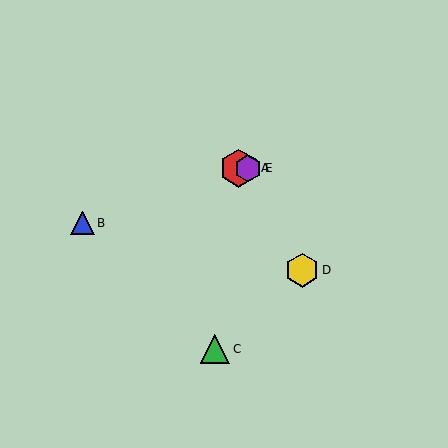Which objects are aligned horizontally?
Objects A, E are aligned horizontally.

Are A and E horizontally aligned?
Yes, both are at y≈168.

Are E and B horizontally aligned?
No, E is at y≈168 and B is at y≈223.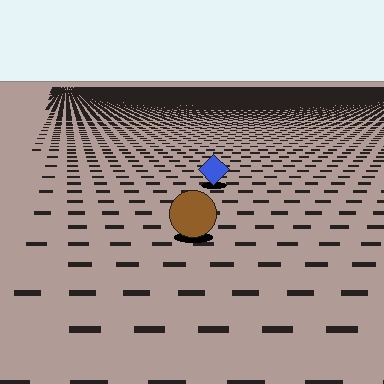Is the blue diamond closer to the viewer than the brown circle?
No. The brown circle is closer — you can tell from the texture gradient: the ground texture is coarser near it.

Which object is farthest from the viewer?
The blue diamond is farthest from the viewer. It appears smaller and the ground texture around it is denser.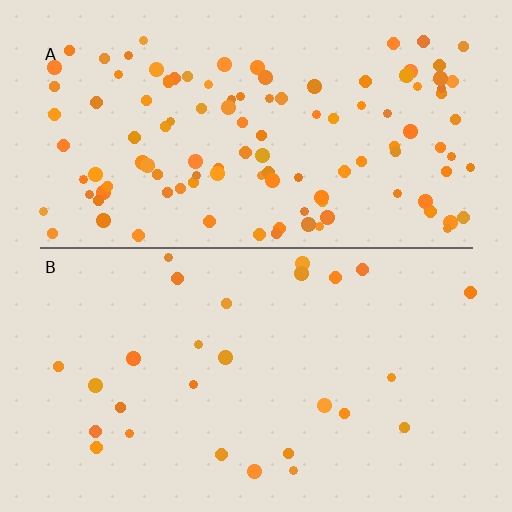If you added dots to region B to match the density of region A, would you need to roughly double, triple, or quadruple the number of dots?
Approximately quadruple.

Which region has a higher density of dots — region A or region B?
A (the top).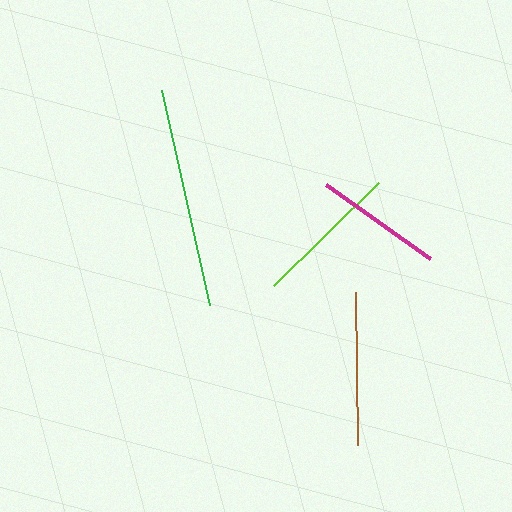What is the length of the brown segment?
The brown segment is approximately 153 pixels long.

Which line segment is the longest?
The green line is the longest at approximately 220 pixels.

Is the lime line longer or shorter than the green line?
The green line is longer than the lime line.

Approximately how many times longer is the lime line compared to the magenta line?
The lime line is approximately 1.2 times the length of the magenta line.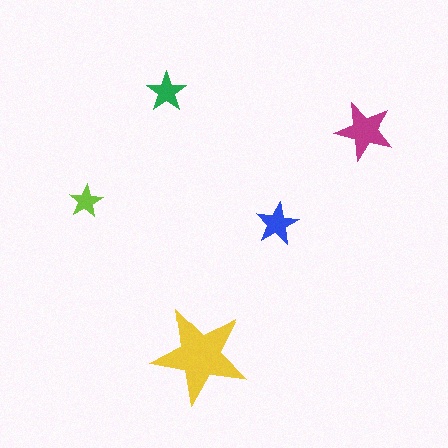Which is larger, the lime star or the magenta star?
The magenta one.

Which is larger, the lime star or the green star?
The green one.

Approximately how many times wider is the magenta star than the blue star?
About 1.5 times wider.